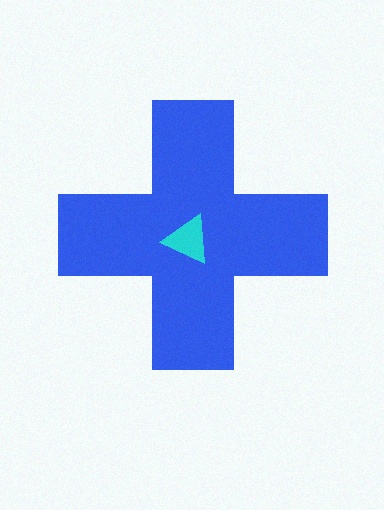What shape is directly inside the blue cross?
The cyan triangle.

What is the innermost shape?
The cyan triangle.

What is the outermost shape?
The blue cross.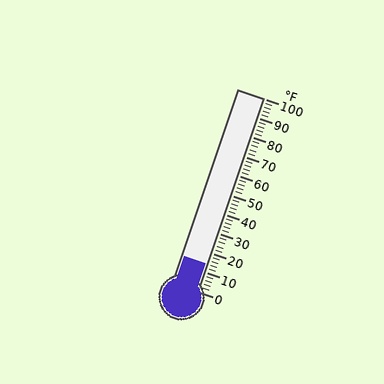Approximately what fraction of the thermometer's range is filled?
The thermometer is filled to approximately 15% of its range.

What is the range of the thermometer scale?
The thermometer scale ranges from 0°F to 100°F.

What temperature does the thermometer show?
The thermometer shows approximately 14°F.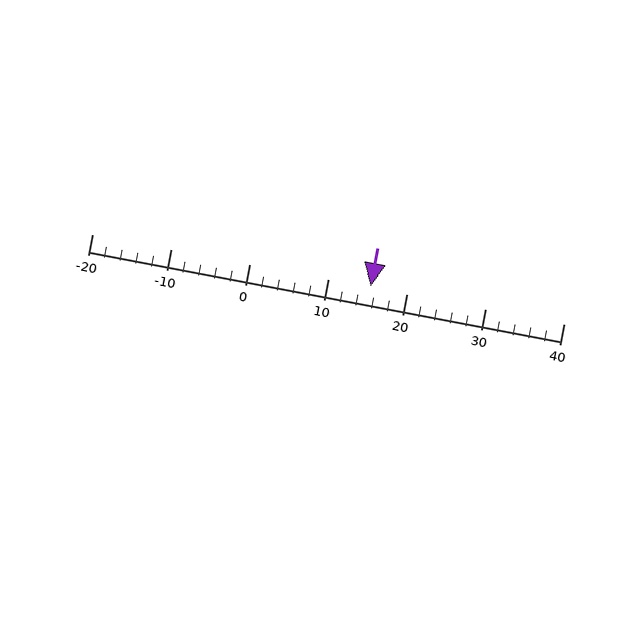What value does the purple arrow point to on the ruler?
The purple arrow points to approximately 15.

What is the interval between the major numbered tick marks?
The major tick marks are spaced 10 units apart.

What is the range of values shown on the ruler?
The ruler shows values from -20 to 40.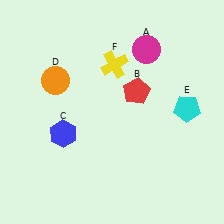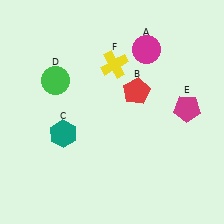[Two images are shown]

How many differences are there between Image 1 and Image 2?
There are 3 differences between the two images.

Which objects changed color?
C changed from blue to teal. D changed from orange to green. E changed from cyan to magenta.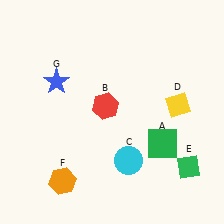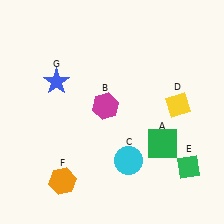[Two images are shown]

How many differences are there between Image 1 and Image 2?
There is 1 difference between the two images.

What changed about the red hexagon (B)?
In Image 1, B is red. In Image 2, it changed to magenta.